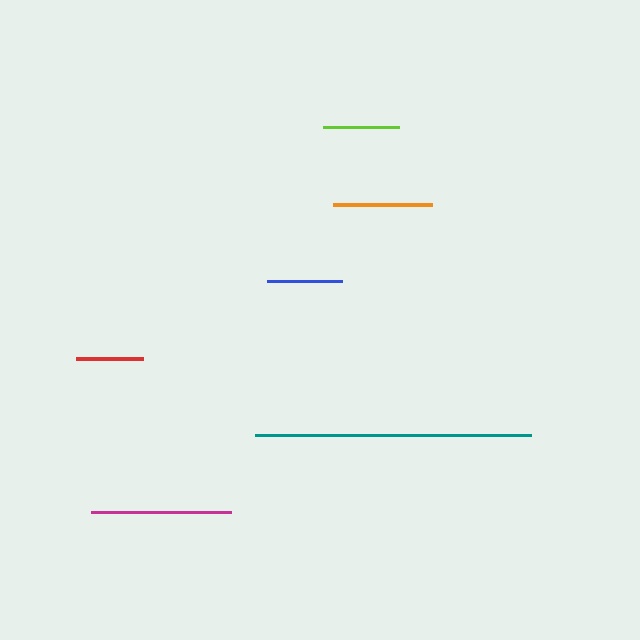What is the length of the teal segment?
The teal segment is approximately 276 pixels long.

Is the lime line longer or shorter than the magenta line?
The magenta line is longer than the lime line.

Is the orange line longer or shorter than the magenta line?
The magenta line is longer than the orange line.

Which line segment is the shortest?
The red line is the shortest at approximately 68 pixels.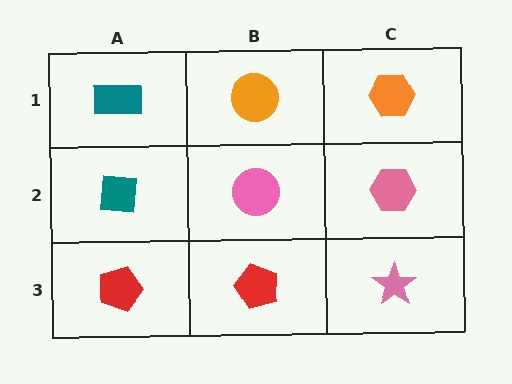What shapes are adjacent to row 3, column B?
A pink circle (row 2, column B), a red pentagon (row 3, column A), a pink star (row 3, column C).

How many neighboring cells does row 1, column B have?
3.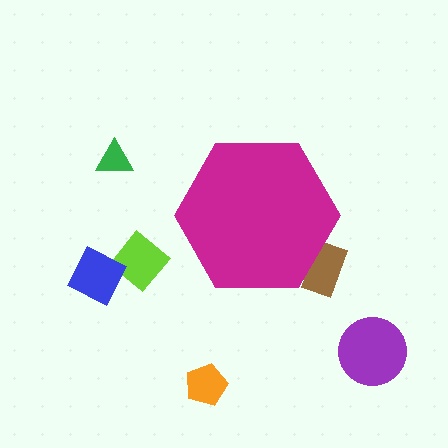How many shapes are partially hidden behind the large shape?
1 shape is partially hidden.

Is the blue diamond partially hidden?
No, the blue diamond is fully visible.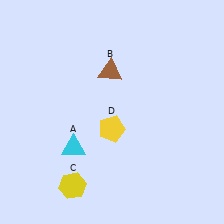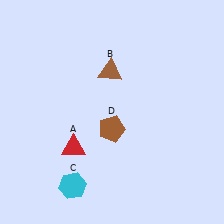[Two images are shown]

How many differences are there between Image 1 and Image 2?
There are 3 differences between the two images.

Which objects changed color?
A changed from cyan to red. C changed from yellow to cyan. D changed from yellow to brown.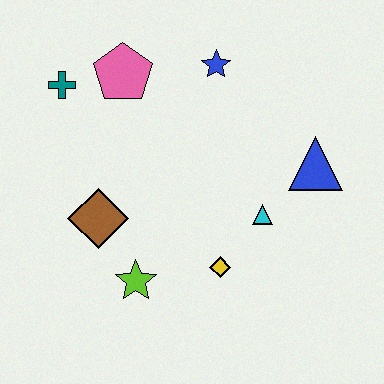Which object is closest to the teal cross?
The pink pentagon is closest to the teal cross.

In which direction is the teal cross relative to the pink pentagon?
The teal cross is to the left of the pink pentagon.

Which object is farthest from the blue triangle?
The teal cross is farthest from the blue triangle.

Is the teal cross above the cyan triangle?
Yes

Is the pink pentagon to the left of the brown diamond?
No